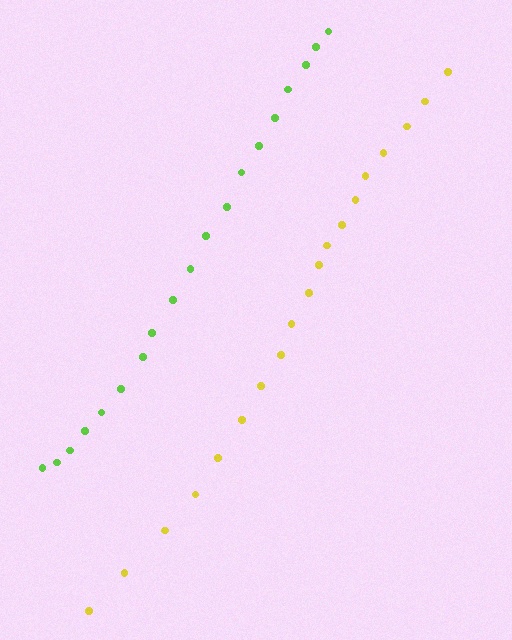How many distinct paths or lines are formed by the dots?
There are 2 distinct paths.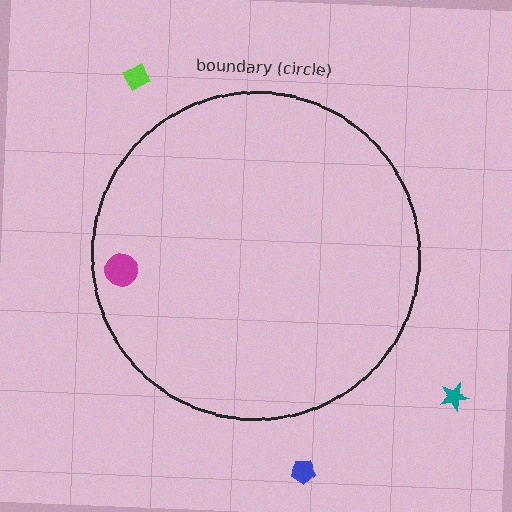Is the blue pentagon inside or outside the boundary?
Outside.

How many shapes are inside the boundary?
1 inside, 3 outside.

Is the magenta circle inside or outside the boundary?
Inside.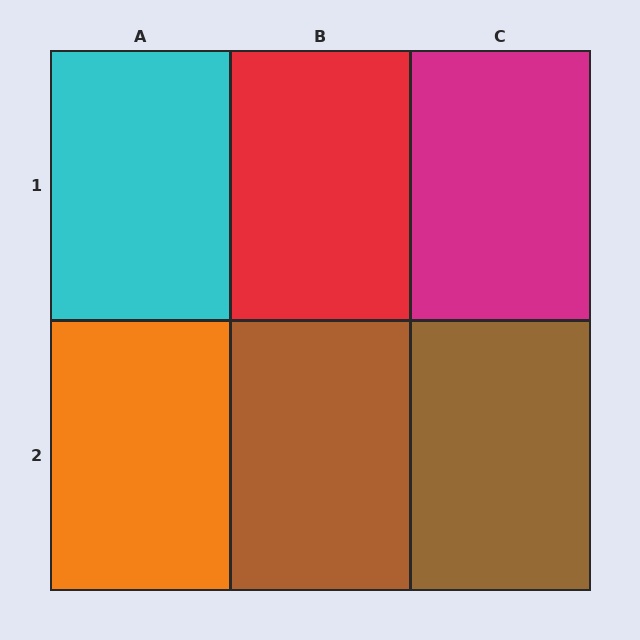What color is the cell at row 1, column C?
Magenta.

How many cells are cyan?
1 cell is cyan.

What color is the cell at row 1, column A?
Cyan.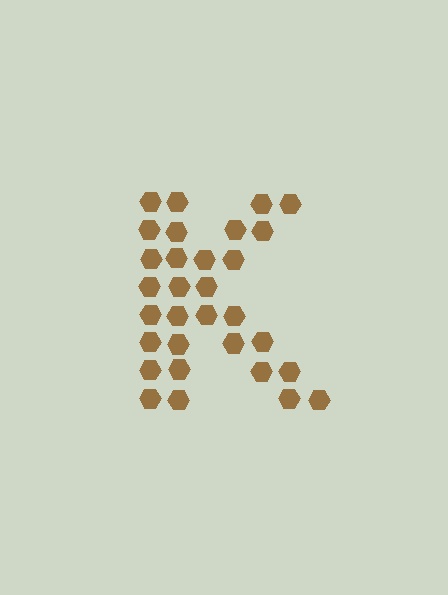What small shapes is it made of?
It is made of small hexagons.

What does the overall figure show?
The overall figure shows the letter K.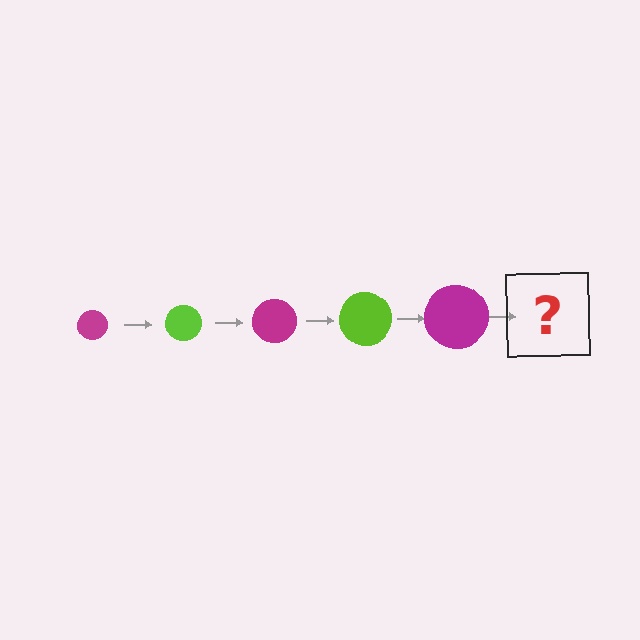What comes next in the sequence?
The next element should be a lime circle, larger than the previous one.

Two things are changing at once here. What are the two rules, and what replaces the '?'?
The two rules are that the circle grows larger each step and the color cycles through magenta and lime. The '?' should be a lime circle, larger than the previous one.